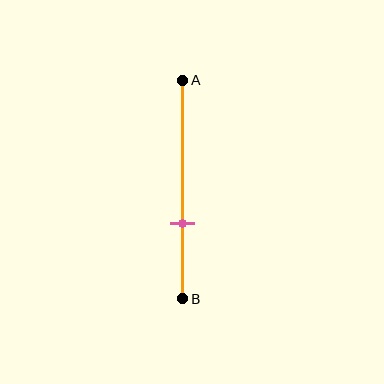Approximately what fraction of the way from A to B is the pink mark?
The pink mark is approximately 65% of the way from A to B.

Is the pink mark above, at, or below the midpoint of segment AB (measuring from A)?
The pink mark is below the midpoint of segment AB.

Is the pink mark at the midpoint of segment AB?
No, the mark is at about 65% from A, not at the 50% midpoint.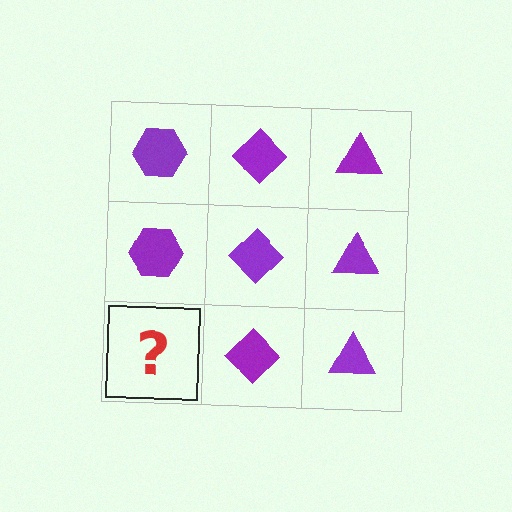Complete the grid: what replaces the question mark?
The question mark should be replaced with a purple hexagon.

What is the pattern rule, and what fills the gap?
The rule is that each column has a consistent shape. The gap should be filled with a purple hexagon.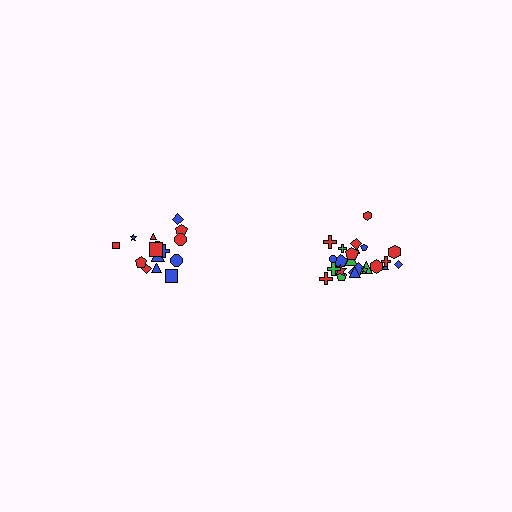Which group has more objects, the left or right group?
The right group.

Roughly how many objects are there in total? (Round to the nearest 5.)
Roughly 40 objects in total.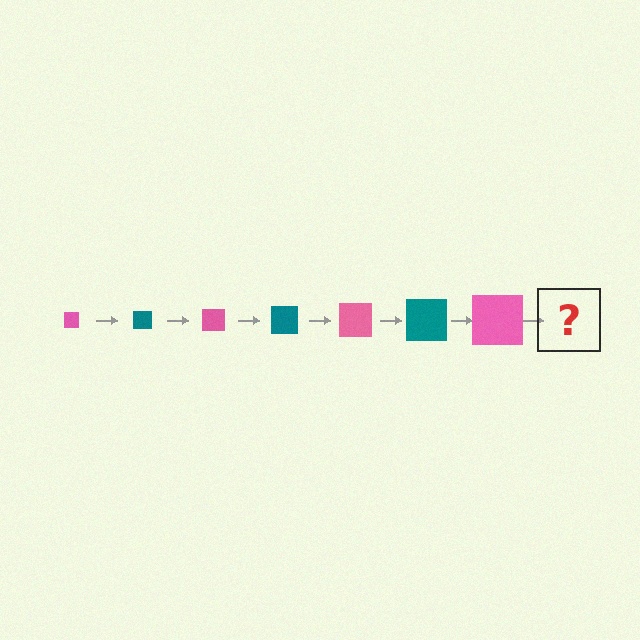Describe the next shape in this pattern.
It should be a teal square, larger than the previous one.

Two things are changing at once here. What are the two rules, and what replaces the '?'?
The two rules are that the square grows larger each step and the color cycles through pink and teal. The '?' should be a teal square, larger than the previous one.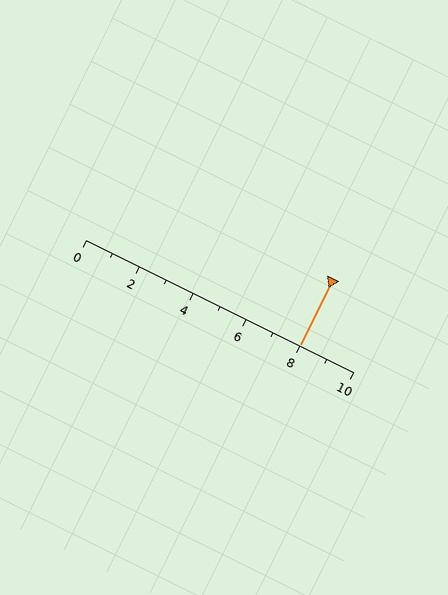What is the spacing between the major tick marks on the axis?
The major ticks are spaced 2 apart.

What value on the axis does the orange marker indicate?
The marker indicates approximately 8.